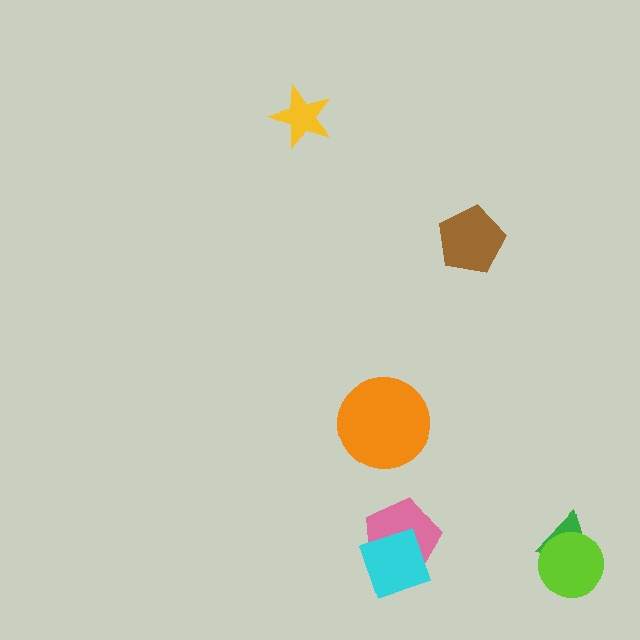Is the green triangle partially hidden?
Yes, it is partially covered by another shape.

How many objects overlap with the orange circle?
0 objects overlap with the orange circle.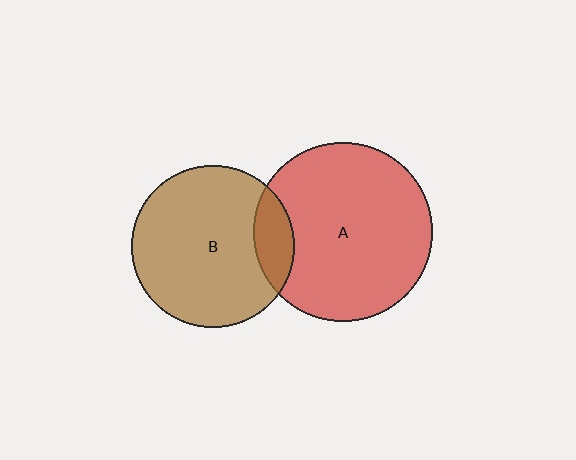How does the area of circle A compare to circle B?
Approximately 1.2 times.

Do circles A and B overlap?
Yes.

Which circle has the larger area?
Circle A (red).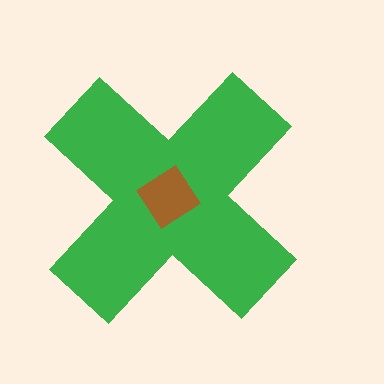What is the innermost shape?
The brown diamond.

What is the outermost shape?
The green cross.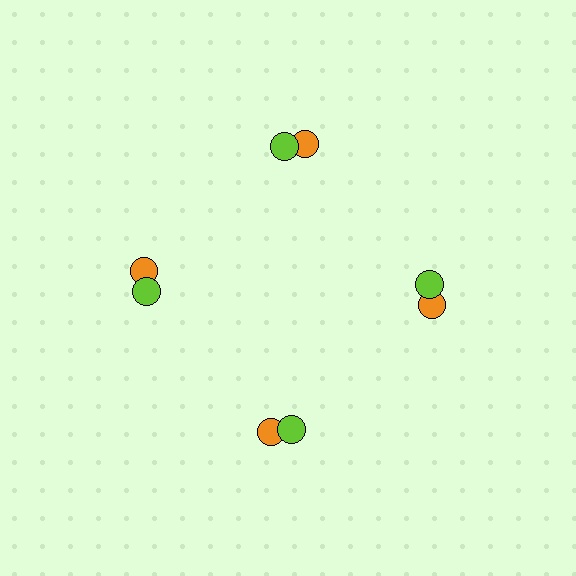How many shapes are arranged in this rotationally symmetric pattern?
There are 8 shapes, arranged in 4 groups of 2.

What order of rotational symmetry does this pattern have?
This pattern has 4-fold rotational symmetry.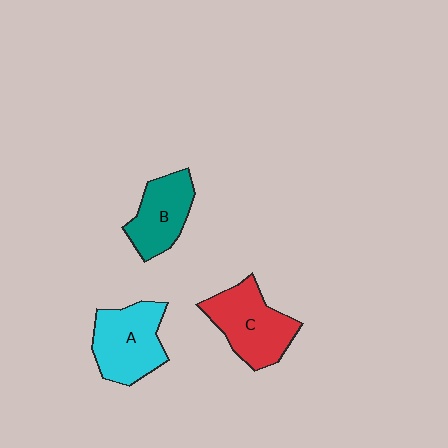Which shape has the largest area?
Shape C (red).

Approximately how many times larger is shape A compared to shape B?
Approximately 1.2 times.